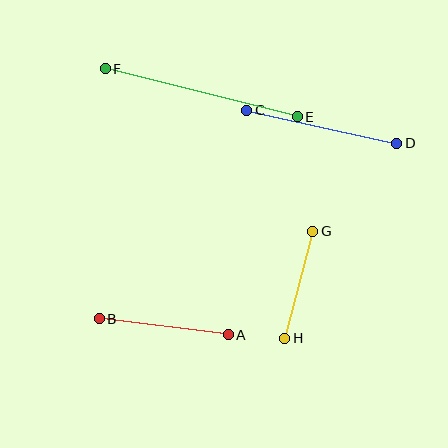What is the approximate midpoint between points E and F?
The midpoint is at approximately (201, 93) pixels.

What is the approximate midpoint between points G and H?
The midpoint is at approximately (299, 285) pixels.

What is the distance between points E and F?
The distance is approximately 198 pixels.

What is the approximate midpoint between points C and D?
The midpoint is at approximately (322, 127) pixels.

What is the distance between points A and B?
The distance is approximately 130 pixels.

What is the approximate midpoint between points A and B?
The midpoint is at approximately (164, 327) pixels.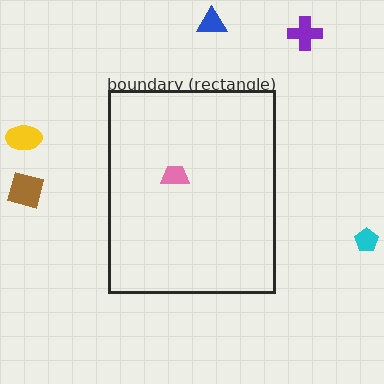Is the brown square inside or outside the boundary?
Outside.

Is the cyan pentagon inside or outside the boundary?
Outside.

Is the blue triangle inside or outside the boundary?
Outside.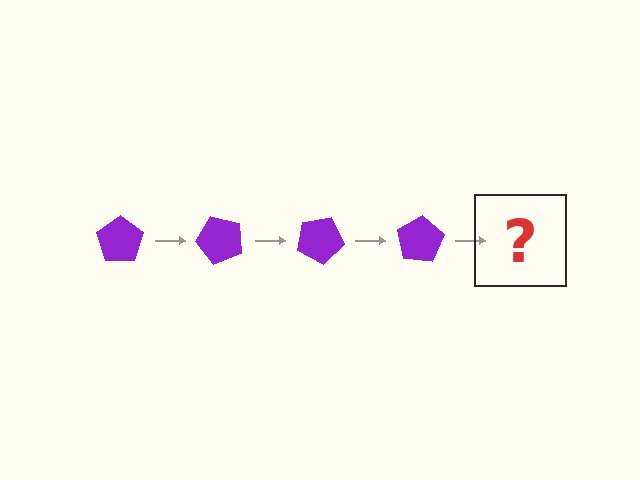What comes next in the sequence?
The next element should be a purple pentagon rotated 200 degrees.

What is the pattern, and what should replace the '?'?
The pattern is that the pentagon rotates 50 degrees each step. The '?' should be a purple pentagon rotated 200 degrees.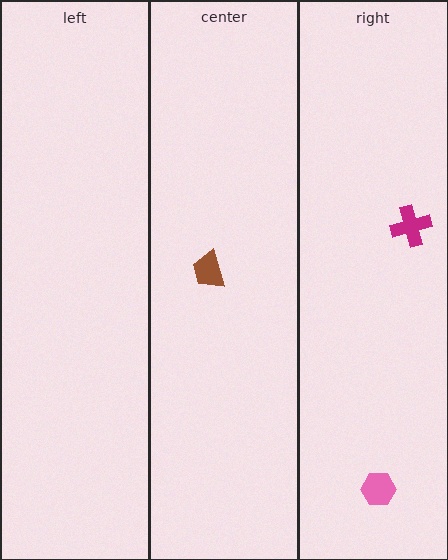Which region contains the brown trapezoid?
The center region.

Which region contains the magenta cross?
The right region.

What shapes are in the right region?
The pink hexagon, the magenta cross.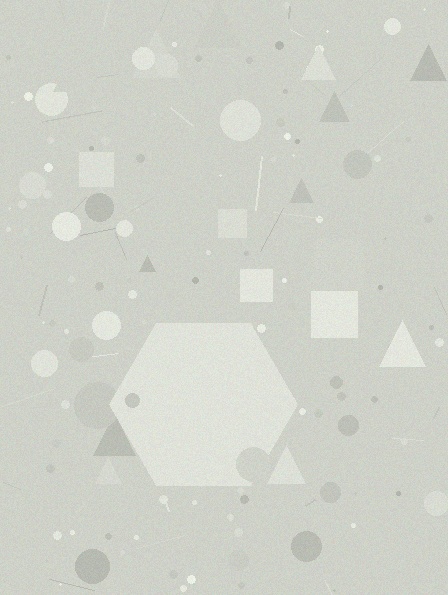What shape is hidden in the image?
A hexagon is hidden in the image.